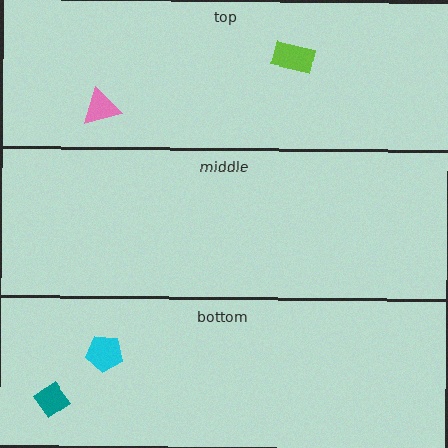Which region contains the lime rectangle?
The top region.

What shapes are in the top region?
The pink triangle, the lime rectangle.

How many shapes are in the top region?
2.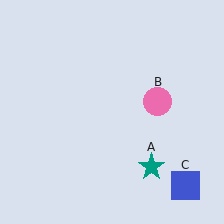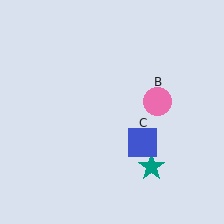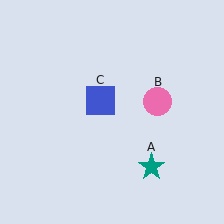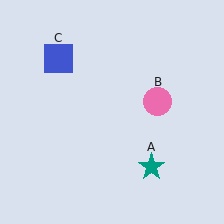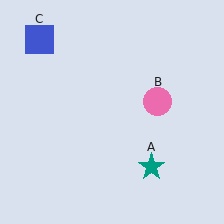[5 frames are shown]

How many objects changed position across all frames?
1 object changed position: blue square (object C).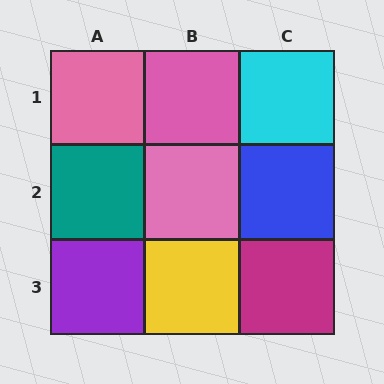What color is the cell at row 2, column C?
Blue.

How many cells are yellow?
1 cell is yellow.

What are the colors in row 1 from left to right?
Pink, pink, cyan.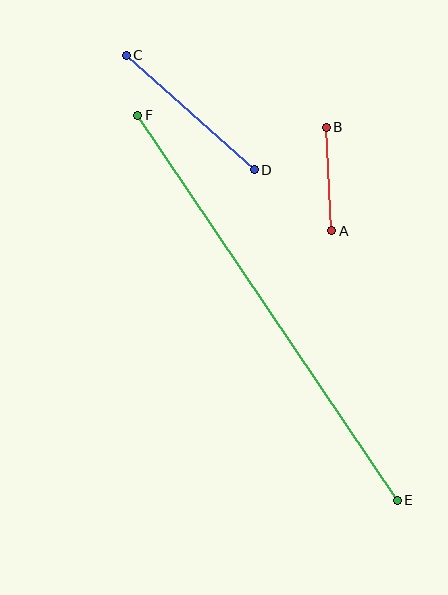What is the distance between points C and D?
The distance is approximately 172 pixels.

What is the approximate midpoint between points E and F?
The midpoint is at approximately (267, 308) pixels.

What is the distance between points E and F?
The distance is approximately 464 pixels.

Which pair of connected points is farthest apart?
Points E and F are farthest apart.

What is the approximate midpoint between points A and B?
The midpoint is at approximately (329, 179) pixels.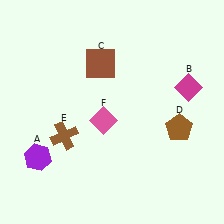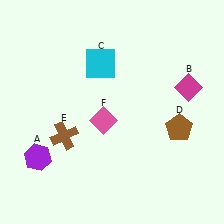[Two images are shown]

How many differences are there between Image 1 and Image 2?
There is 1 difference between the two images.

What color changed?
The square (C) changed from brown in Image 1 to cyan in Image 2.